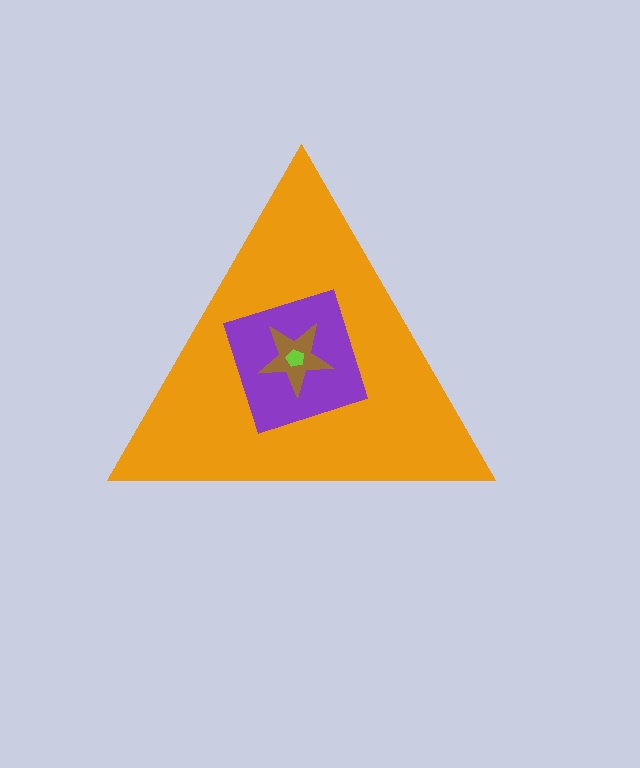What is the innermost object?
The lime pentagon.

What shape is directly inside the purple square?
The brown star.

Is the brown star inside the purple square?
Yes.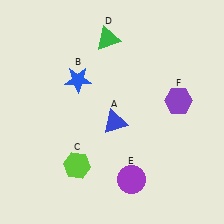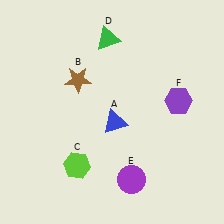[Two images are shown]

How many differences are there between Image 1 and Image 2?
There is 1 difference between the two images.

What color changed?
The star (B) changed from blue in Image 1 to brown in Image 2.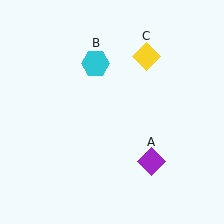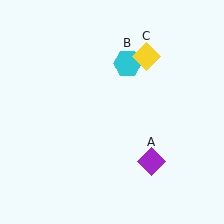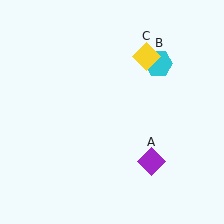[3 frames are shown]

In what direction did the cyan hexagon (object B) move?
The cyan hexagon (object B) moved right.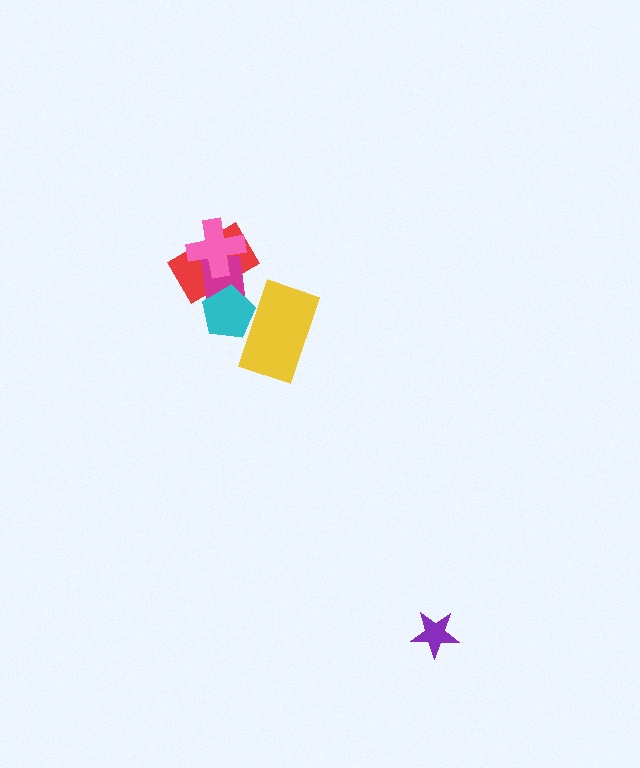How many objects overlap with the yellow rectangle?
2 objects overlap with the yellow rectangle.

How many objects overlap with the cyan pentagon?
3 objects overlap with the cyan pentagon.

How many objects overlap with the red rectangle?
3 objects overlap with the red rectangle.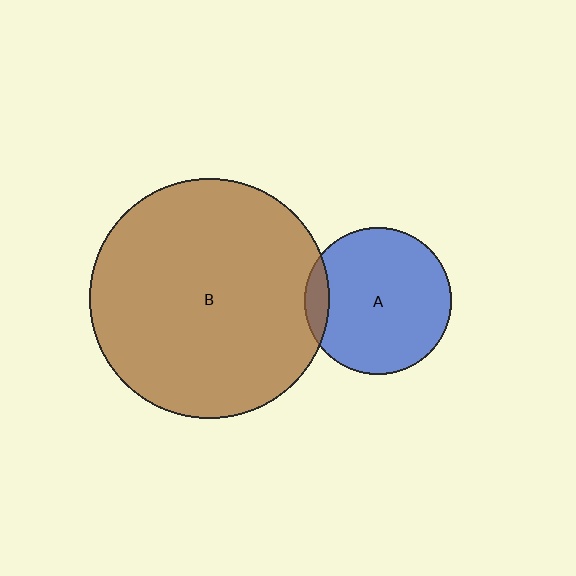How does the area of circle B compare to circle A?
Approximately 2.7 times.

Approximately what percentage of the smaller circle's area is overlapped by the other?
Approximately 10%.